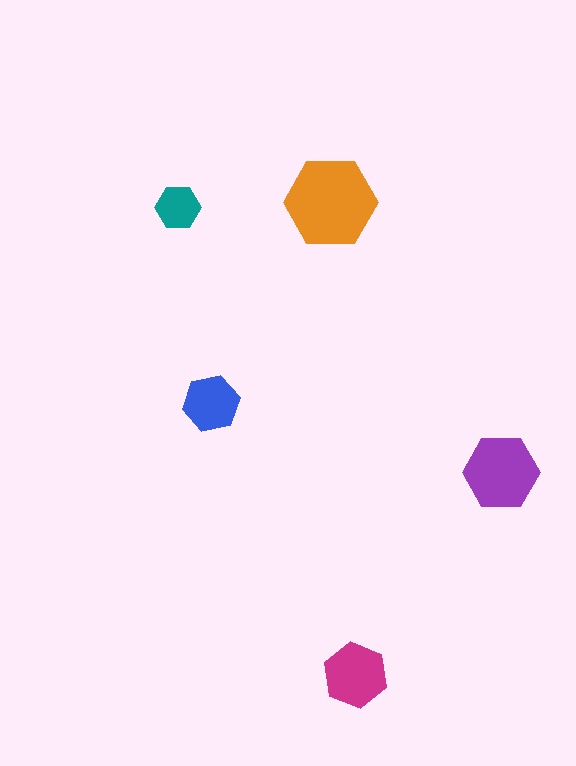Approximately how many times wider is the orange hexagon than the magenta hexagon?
About 1.5 times wider.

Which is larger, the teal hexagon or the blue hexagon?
The blue one.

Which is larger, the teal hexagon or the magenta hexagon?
The magenta one.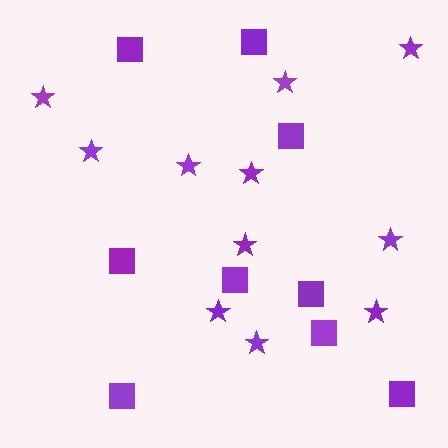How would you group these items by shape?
There are 2 groups: one group of stars (11) and one group of squares (9).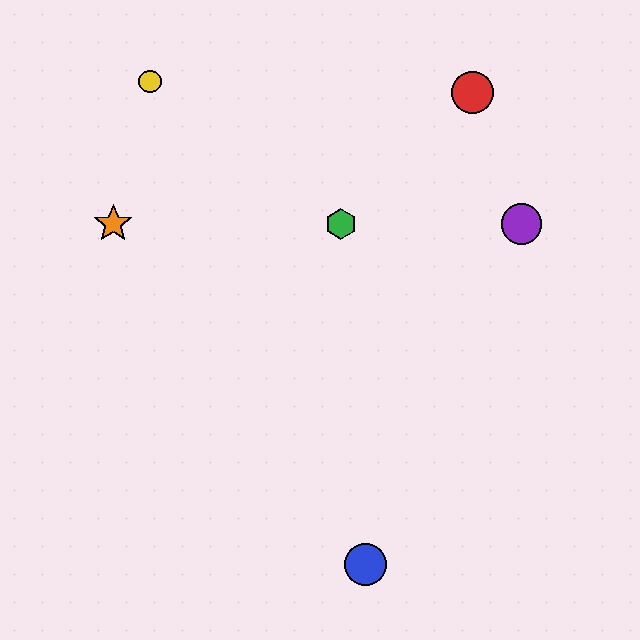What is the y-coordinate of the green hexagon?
The green hexagon is at y≈224.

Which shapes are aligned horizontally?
The green hexagon, the purple circle, the orange star are aligned horizontally.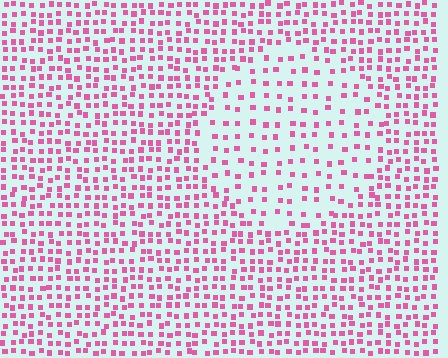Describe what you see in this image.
The image contains small pink elements arranged at two different densities. A circle-shaped region is visible where the elements are less densely packed than the surrounding area.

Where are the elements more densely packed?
The elements are more densely packed outside the circle boundary.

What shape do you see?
I see a circle.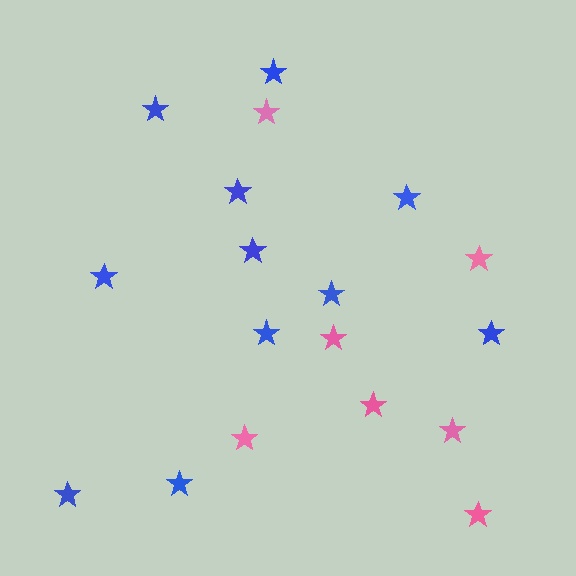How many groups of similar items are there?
There are 2 groups: one group of blue stars (11) and one group of pink stars (7).